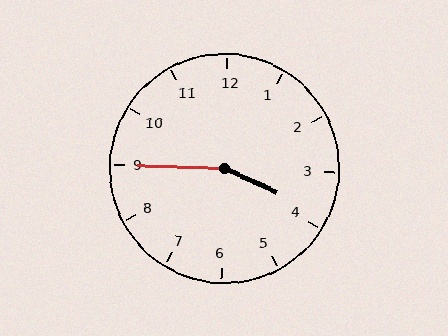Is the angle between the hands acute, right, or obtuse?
It is obtuse.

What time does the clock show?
3:45.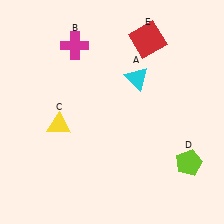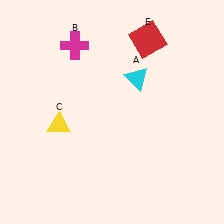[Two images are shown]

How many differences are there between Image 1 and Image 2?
There is 1 difference between the two images.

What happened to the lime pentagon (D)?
The lime pentagon (D) was removed in Image 2. It was in the bottom-right area of Image 1.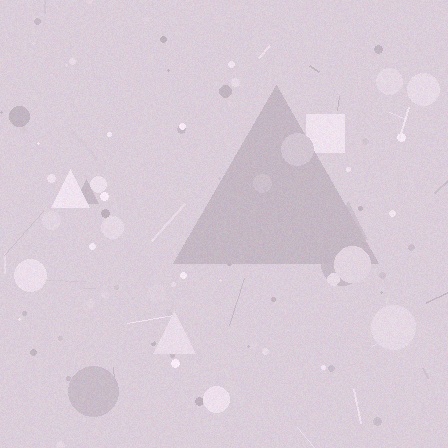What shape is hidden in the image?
A triangle is hidden in the image.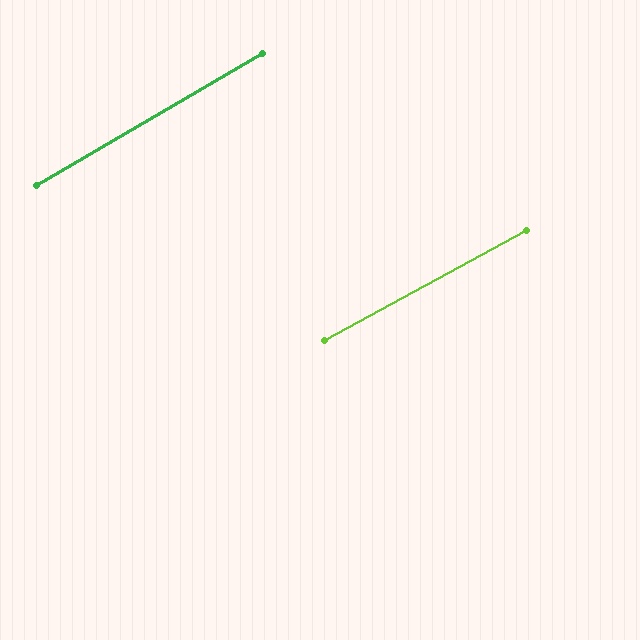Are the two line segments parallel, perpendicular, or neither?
Parallel — their directions differ by only 1.8°.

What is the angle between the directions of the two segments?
Approximately 2 degrees.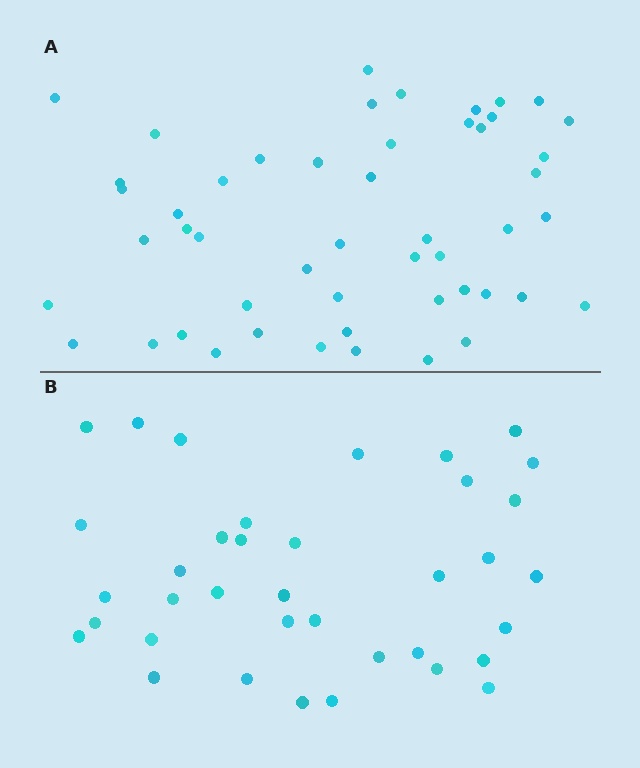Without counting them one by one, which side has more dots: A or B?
Region A (the top region) has more dots.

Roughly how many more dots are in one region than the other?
Region A has approximately 15 more dots than region B.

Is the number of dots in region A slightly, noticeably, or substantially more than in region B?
Region A has noticeably more, but not dramatically so. The ratio is roughly 1.4 to 1.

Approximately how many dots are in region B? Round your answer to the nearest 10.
About 40 dots. (The exact count is 37, which rounds to 40.)